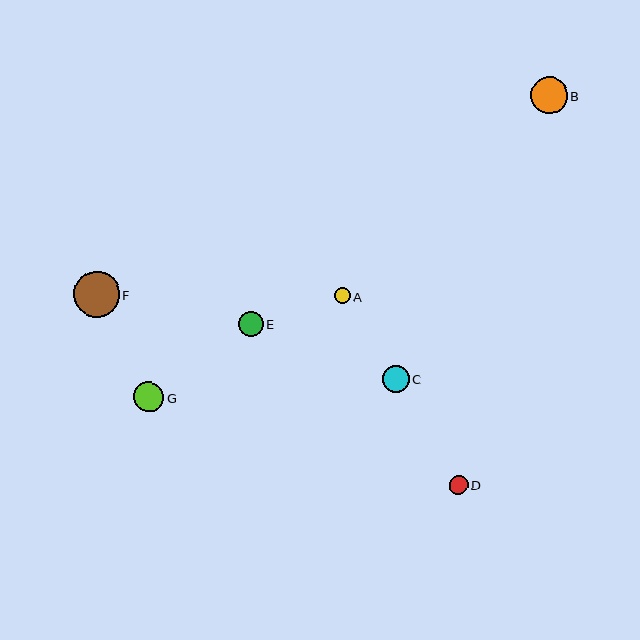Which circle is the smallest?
Circle A is the smallest with a size of approximately 16 pixels.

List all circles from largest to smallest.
From largest to smallest: F, B, G, C, E, D, A.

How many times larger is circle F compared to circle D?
Circle F is approximately 2.4 times the size of circle D.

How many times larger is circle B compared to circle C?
Circle B is approximately 1.4 times the size of circle C.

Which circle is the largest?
Circle F is the largest with a size of approximately 46 pixels.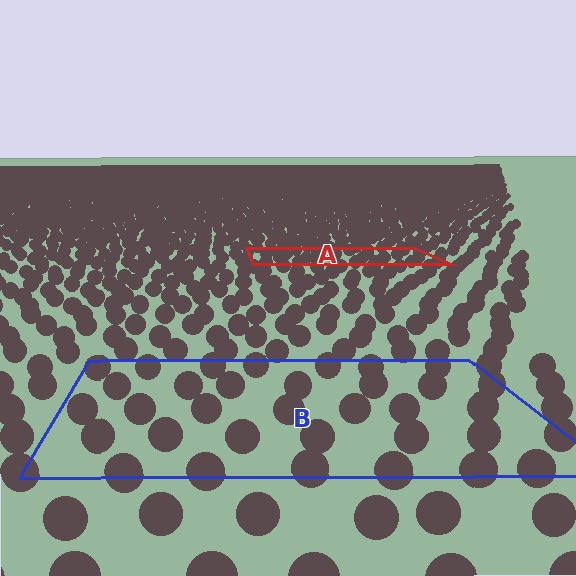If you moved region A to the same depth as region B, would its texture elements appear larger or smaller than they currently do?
They would appear larger. At a closer depth, the same texture elements are projected at a bigger on-screen size.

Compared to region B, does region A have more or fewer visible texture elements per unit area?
Region A has more texture elements per unit area — they are packed more densely because it is farther away.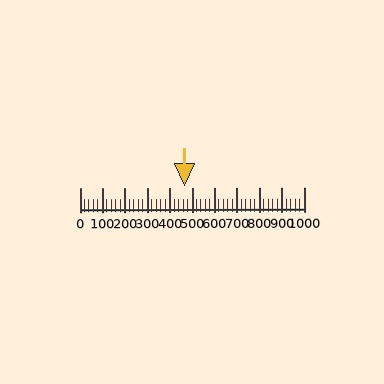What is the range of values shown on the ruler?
The ruler shows values from 0 to 1000.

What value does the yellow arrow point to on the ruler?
The yellow arrow points to approximately 467.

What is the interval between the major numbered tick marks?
The major tick marks are spaced 100 units apart.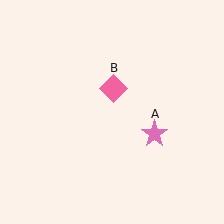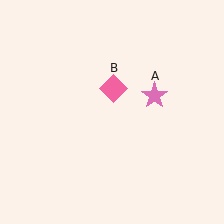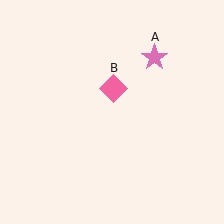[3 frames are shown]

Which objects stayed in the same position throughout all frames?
Pink diamond (object B) remained stationary.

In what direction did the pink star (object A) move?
The pink star (object A) moved up.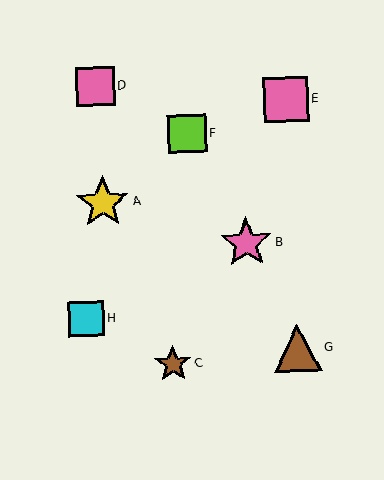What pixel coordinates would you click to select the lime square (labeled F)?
Click at (187, 134) to select the lime square F.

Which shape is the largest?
The yellow star (labeled A) is the largest.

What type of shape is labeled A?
Shape A is a yellow star.